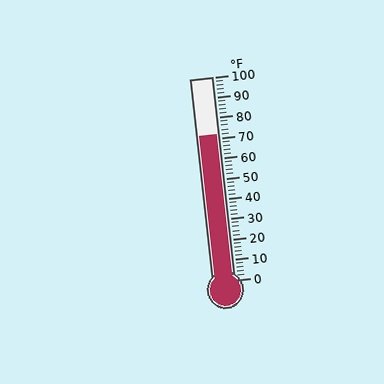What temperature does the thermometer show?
The thermometer shows approximately 72°F.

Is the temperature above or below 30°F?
The temperature is above 30°F.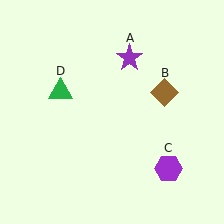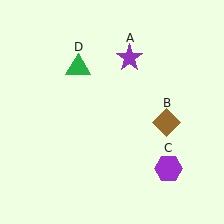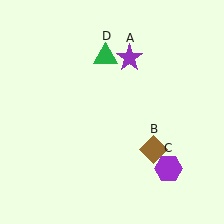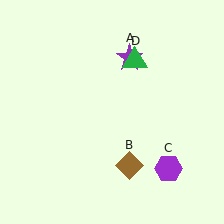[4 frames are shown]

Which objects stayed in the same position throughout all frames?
Purple star (object A) and purple hexagon (object C) remained stationary.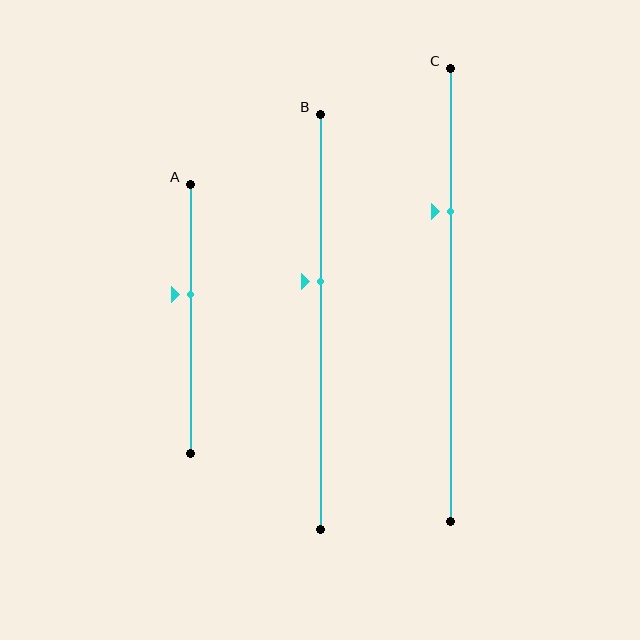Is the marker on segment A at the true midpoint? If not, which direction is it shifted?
No, the marker on segment A is shifted upward by about 9% of the segment length.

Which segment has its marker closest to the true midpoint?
Segment A has its marker closest to the true midpoint.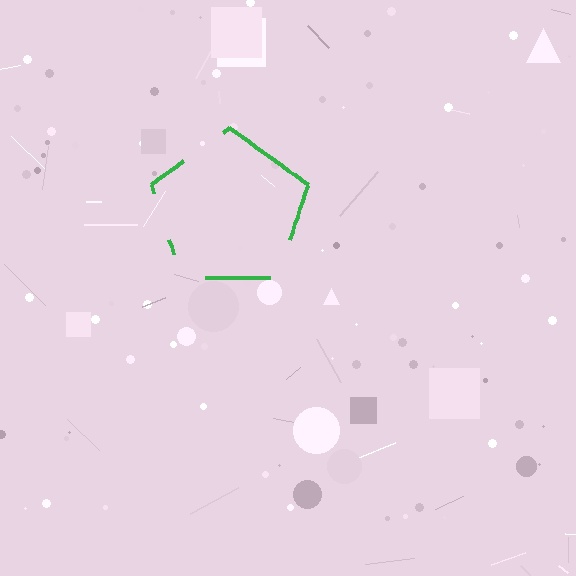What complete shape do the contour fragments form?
The contour fragments form a pentagon.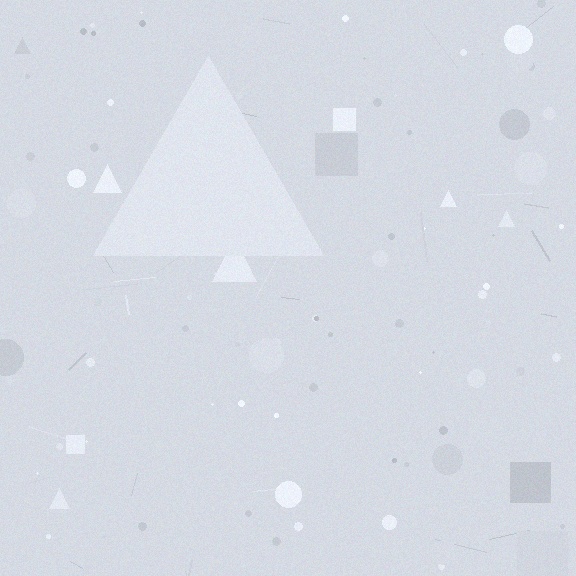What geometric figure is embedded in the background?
A triangle is embedded in the background.